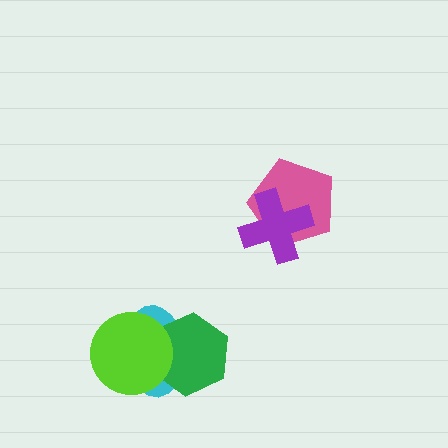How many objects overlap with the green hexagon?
2 objects overlap with the green hexagon.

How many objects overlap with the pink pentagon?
1 object overlaps with the pink pentagon.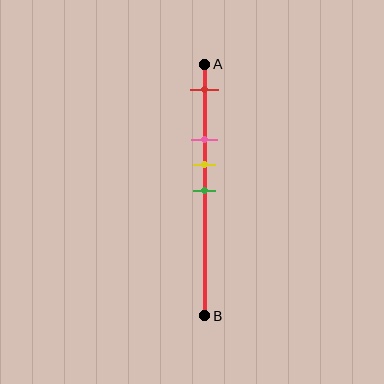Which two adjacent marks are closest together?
The yellow and green marks are the closest adjacent pair.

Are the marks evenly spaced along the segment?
No, the marks are not evenly spaced.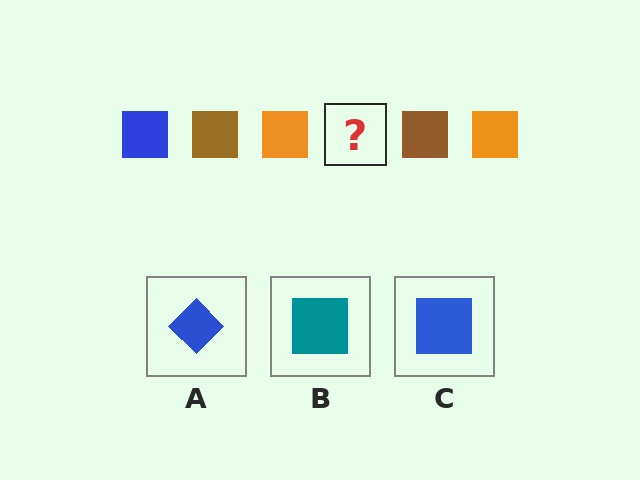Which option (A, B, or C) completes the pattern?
C.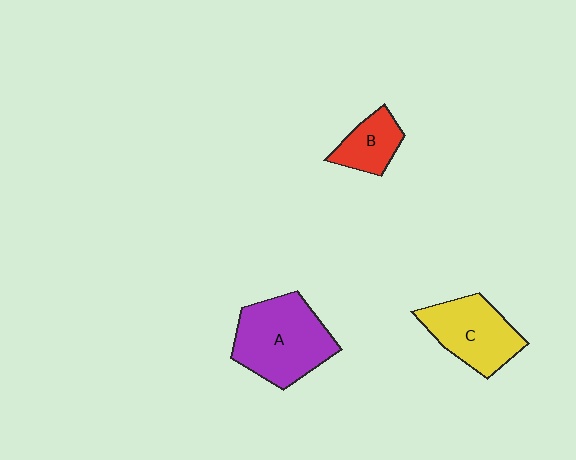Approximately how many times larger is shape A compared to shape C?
Approximately 1.3 times.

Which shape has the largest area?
Shape A (purple).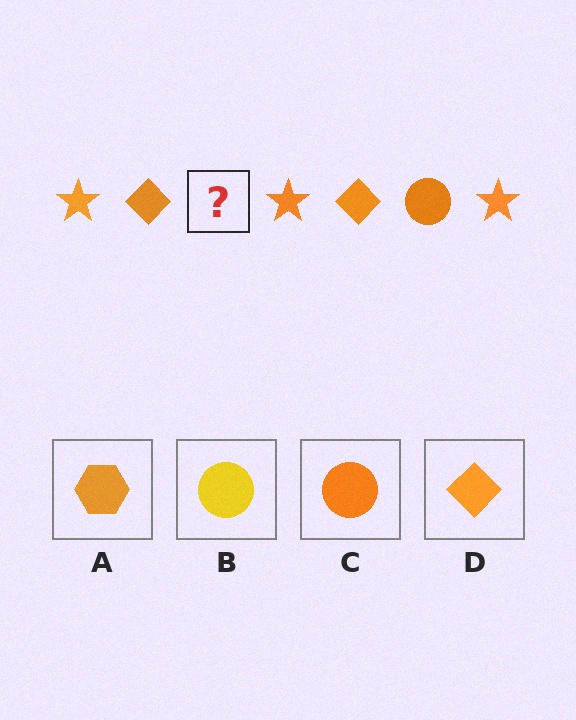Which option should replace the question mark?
Option C.